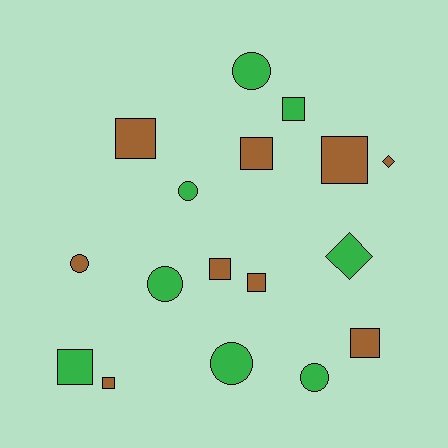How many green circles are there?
There are 5 green circles.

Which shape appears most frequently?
Square, with 9 objects.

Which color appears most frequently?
Brown, with 9 objects.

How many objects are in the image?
There are 17 objects.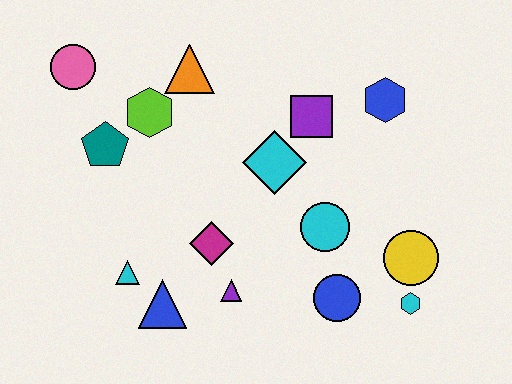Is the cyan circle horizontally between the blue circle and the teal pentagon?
Yes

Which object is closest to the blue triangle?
The cyan triangle is closest to the blue triangle.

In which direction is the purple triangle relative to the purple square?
The purple triangle is below the purple square.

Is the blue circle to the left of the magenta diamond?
No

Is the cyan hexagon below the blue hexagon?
Yes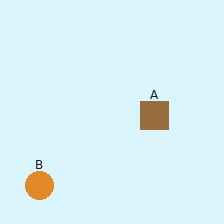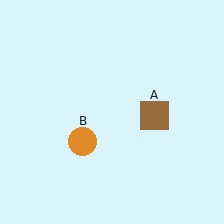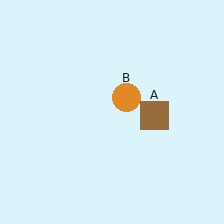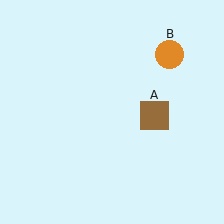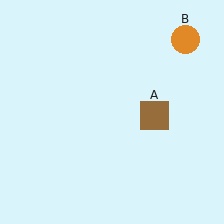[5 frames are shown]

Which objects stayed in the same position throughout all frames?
Brown square (object A) remained stationary.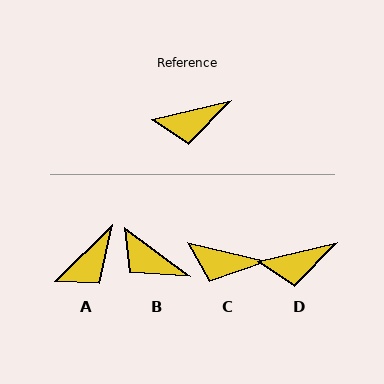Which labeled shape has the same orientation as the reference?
D.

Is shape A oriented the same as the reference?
No, it is off by about 32 degrees.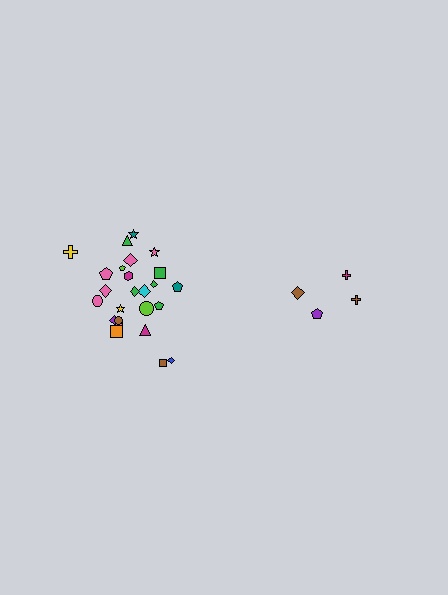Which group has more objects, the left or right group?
The left group.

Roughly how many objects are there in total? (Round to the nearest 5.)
Roughly 30 objects in total.